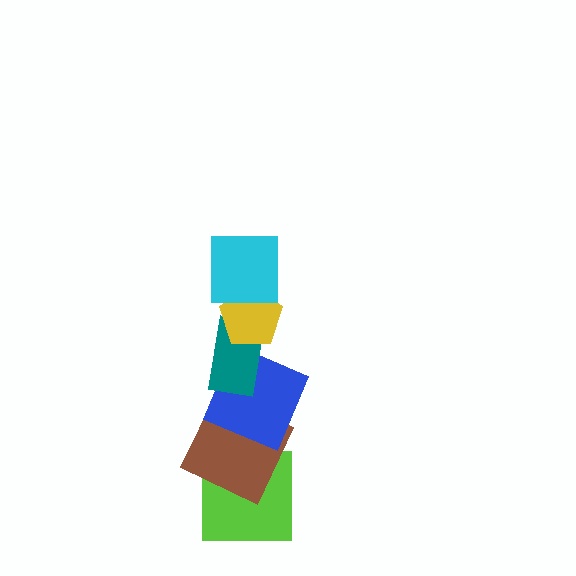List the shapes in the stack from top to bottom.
From top to bottom: the cyan square, the yellow pentagon, the teal rectangle, the blue square, the brown square, the lime square.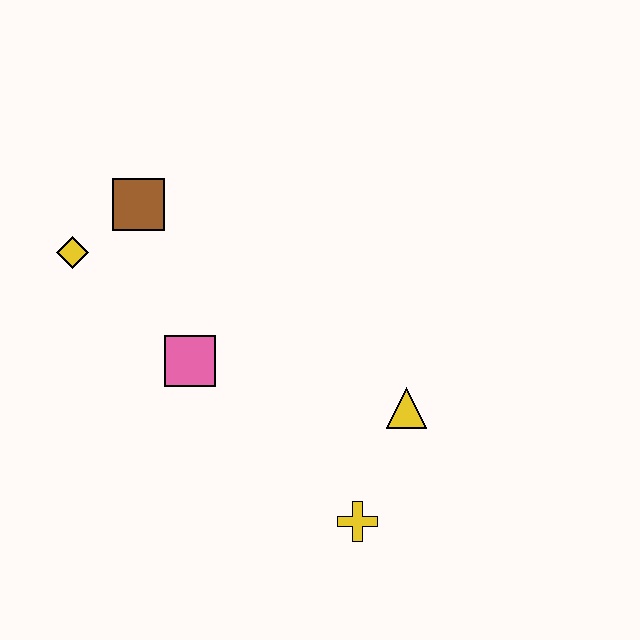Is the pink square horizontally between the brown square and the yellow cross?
Yes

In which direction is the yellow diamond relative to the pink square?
The yellow diamond is to the left of the pink square.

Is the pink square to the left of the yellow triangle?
Yes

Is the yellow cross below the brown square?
Yes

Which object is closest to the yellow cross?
The yellow triangle is closest to the yellow cross.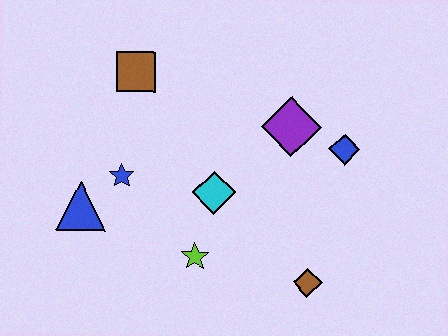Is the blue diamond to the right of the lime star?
Yes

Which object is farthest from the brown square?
The brown diamond is farthest from the brown square.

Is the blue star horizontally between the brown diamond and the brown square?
No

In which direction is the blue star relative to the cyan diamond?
The blue star is to the left of the cyan diamond.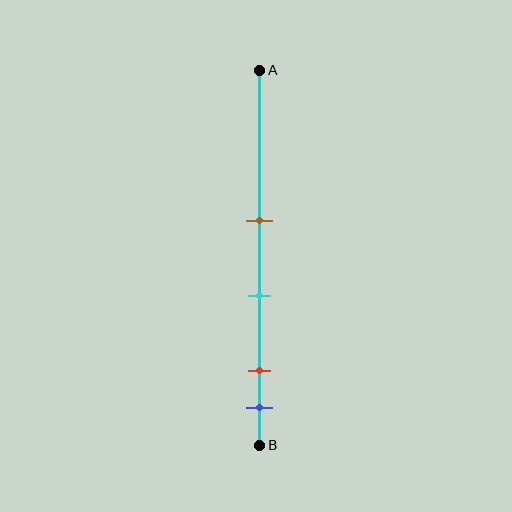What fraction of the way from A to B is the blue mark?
The blue mark is approximately 90% (0.9) of the way from A to B.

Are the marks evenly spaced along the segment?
No, the marks are not evenly spaced.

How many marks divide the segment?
There are 4 marks dividing the segment.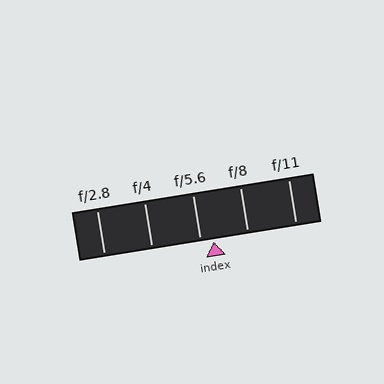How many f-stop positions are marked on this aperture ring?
There are 5 f-stop positions marked.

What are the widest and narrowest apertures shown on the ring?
The widest aperture shown is f/2.8 and the narrowest is f/11.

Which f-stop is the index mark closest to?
The index mark is closest to f/5.6.